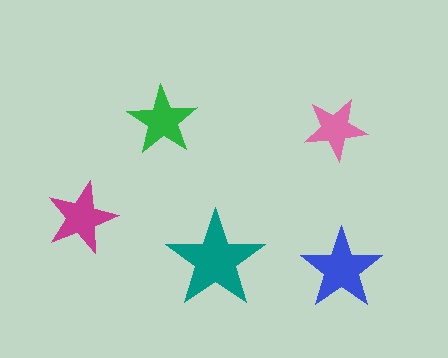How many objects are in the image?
There are 5 objects in the image.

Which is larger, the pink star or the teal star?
The teal one.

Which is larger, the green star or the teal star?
The teal one.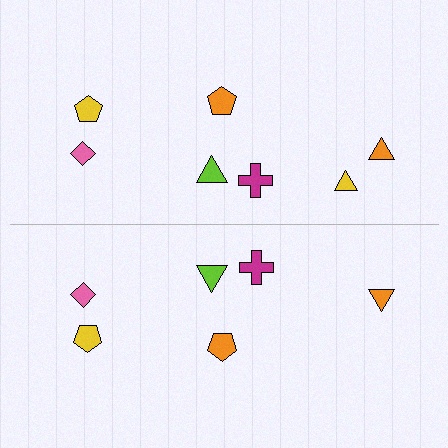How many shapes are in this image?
There are 13 shapes in this image.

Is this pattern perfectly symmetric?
No, the pattern is not perfectly symmetric. A yellow triangle is missing from the bottom side.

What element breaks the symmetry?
A yellow triangle is missing from the bottom side.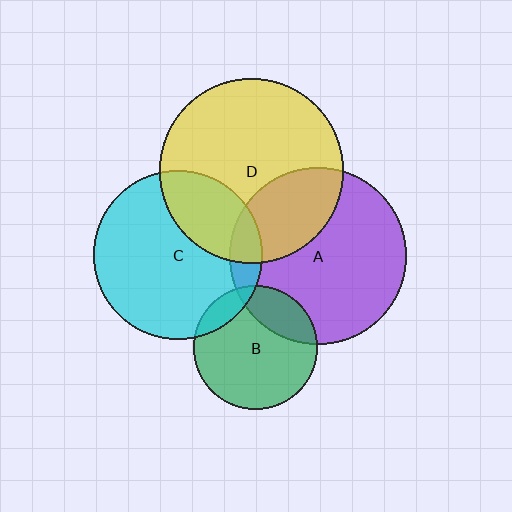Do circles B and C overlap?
Yes.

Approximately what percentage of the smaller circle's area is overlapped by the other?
Approximately 10%.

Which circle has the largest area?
Circle D (yellow).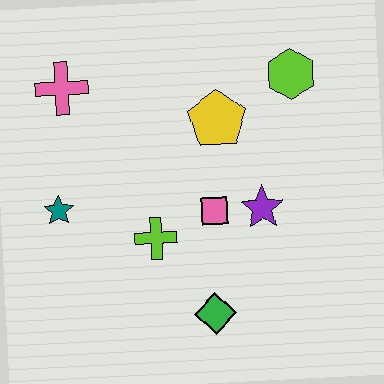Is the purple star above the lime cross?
Yes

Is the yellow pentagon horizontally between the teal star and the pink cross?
No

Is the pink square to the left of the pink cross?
No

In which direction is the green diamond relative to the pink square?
The green diamond is below the pink square.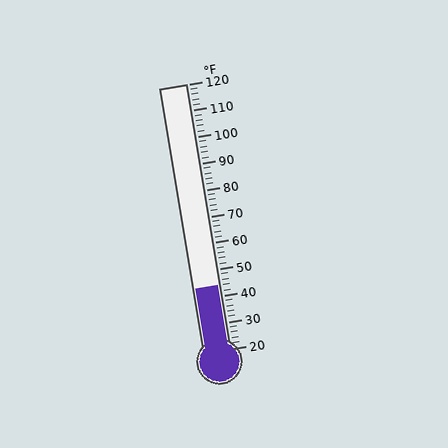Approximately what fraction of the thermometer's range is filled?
The thermometer is filled to approximately 25% of its range.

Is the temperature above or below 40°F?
The temperature is above 40°F.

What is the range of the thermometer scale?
The thermometer scale ranges from 20°F to 120°F.